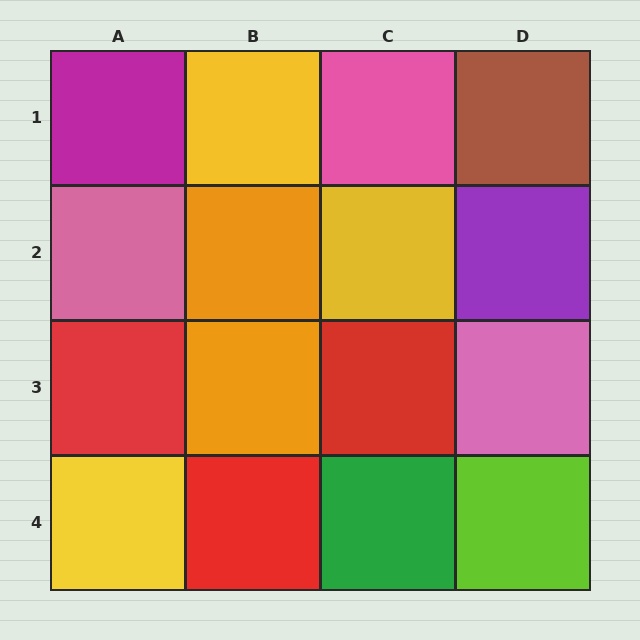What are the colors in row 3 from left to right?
Red, orange, red, pink.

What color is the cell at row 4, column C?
Green.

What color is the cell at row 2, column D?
Purple.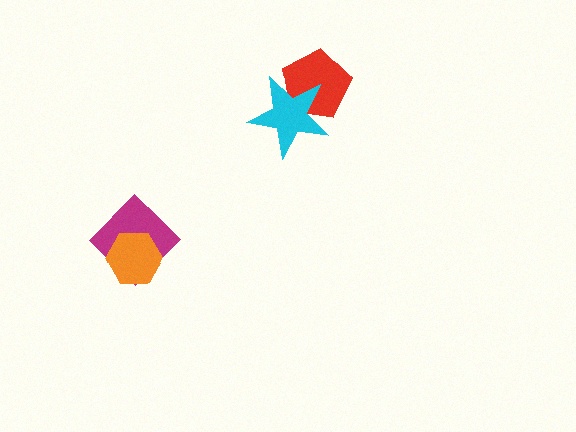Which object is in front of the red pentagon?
The cyan star is in front of the red pentagon.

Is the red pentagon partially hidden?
Yes, it is partially covered by another shape.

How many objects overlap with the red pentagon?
1 object overlaps with the red pentagon.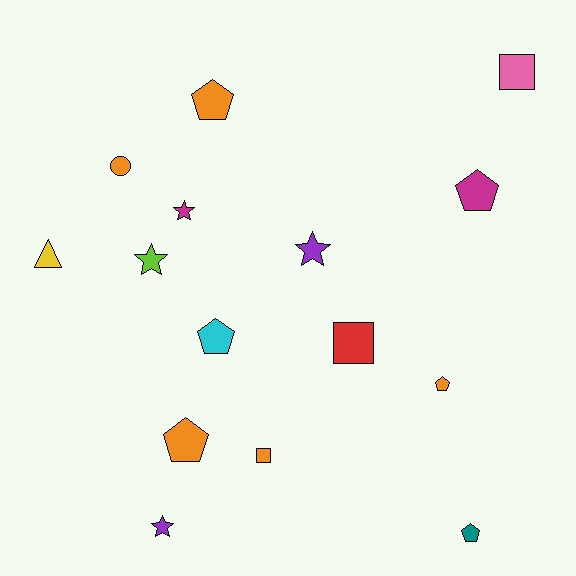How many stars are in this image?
There are 4 stars.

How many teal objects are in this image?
There is 1 teal object.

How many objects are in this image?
There are 15 objects.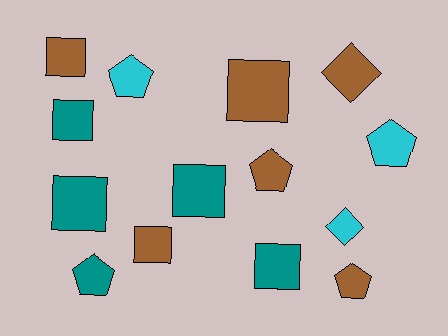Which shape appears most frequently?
Square, with 7 objects.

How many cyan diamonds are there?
There is 1 cyan diamond.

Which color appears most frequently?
Brown, with 6 objects.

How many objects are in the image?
There are 14 objects.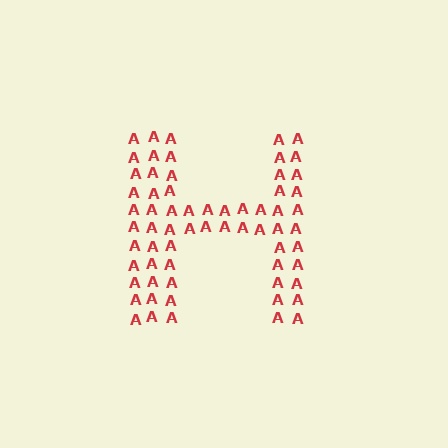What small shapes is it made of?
It is made of small letter A's.